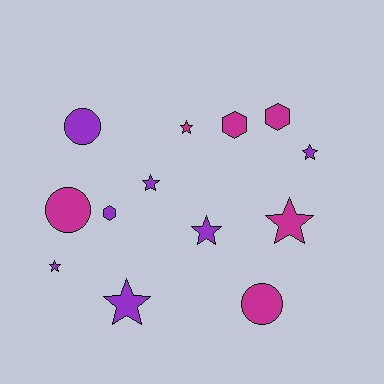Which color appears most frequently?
Purple, with 7 objects.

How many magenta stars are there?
There are 2 magenta stars.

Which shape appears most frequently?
Star, with 7 objects.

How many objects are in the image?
There are 13 objects.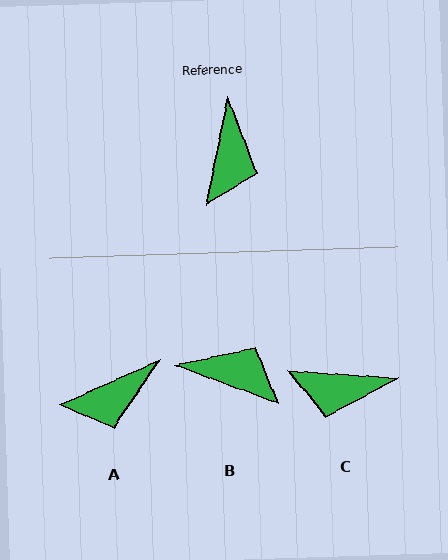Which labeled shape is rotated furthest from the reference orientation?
C, about 82 degrees away.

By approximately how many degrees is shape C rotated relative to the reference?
Approximately 82 degrees clockwise.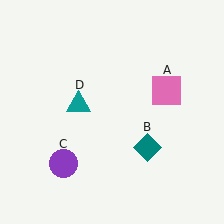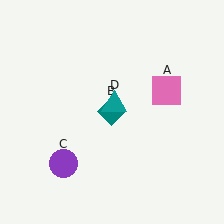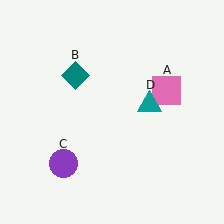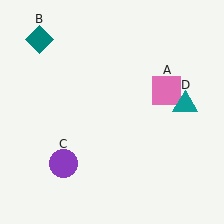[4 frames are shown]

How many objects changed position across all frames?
2 objects changed position: teal diamond (object B), teal triangle (object D).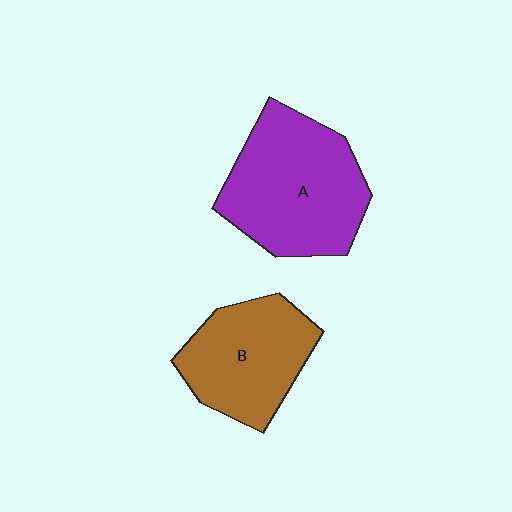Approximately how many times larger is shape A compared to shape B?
Approximately 1.3 times.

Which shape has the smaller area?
Shape B (brown).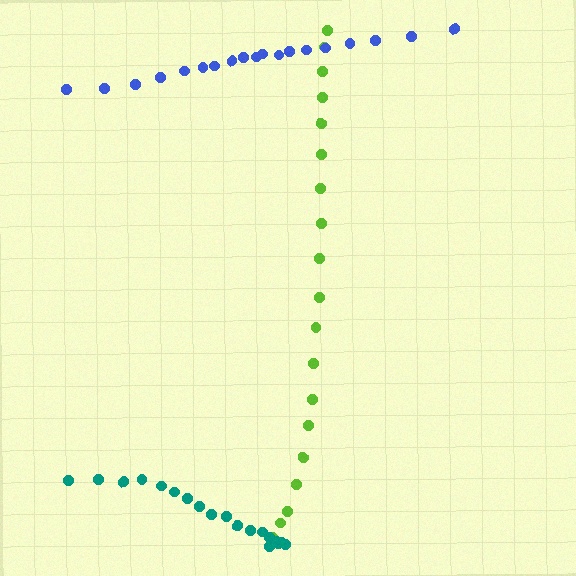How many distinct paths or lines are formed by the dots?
There are 3 distinct paths.